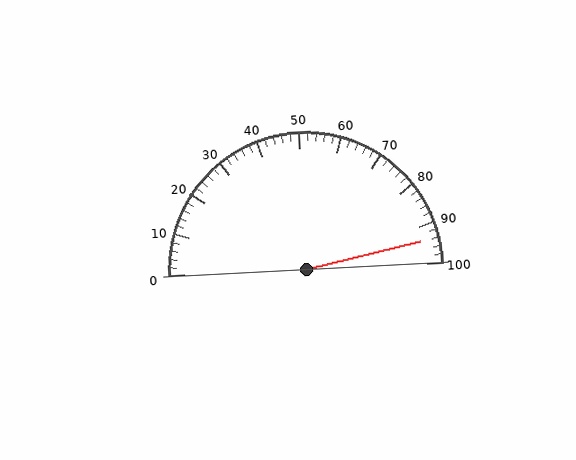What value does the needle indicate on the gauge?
The needle indicates approximately 94.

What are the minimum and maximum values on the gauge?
The gauge ranges from 0 to 100.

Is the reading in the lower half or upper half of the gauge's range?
The reading is in the upper half of the range (0 to 100).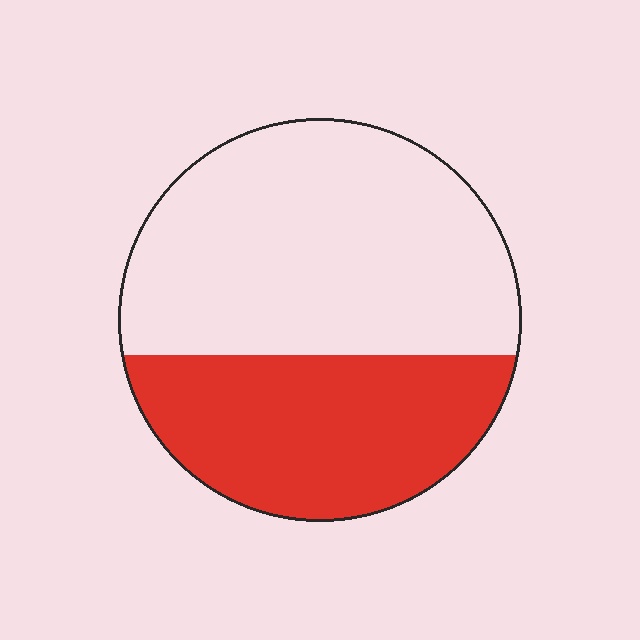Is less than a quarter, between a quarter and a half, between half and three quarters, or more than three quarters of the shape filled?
Between a quarter and a half.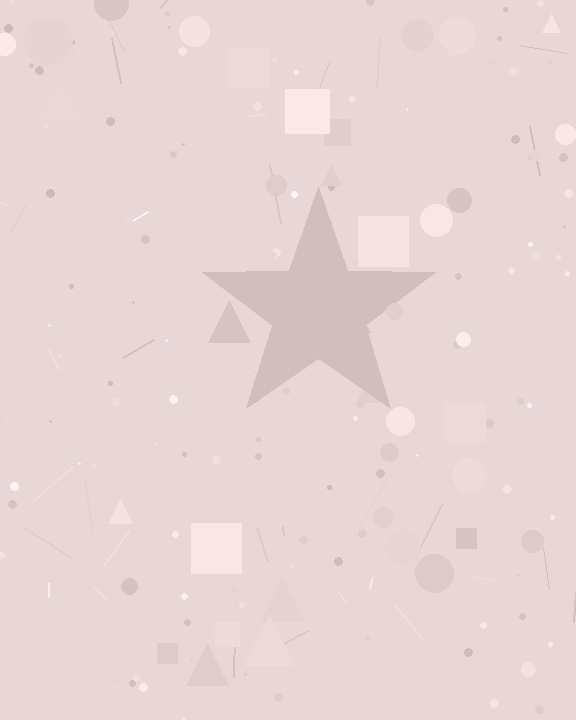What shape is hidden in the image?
A star is hidden in the image.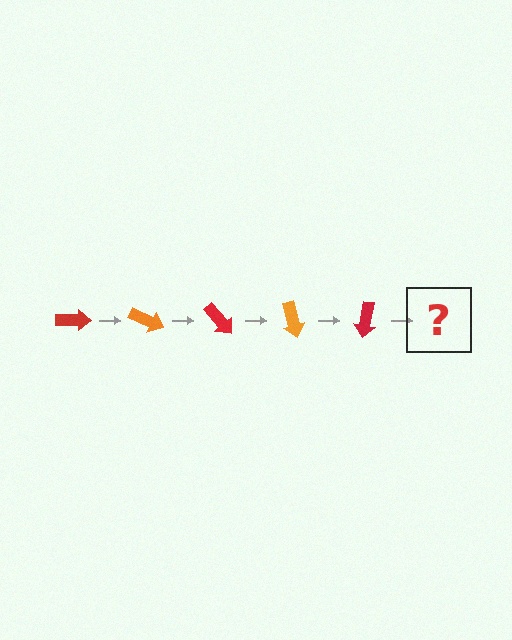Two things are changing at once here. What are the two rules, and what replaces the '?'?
The two rules are that it rotates 25 degrees each step and the color cycles through red and orange. The '?' should be an orange arrow, rotated 125 degrees from the start.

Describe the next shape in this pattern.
It should be an orange arrow, rotated 125 degrees from the start.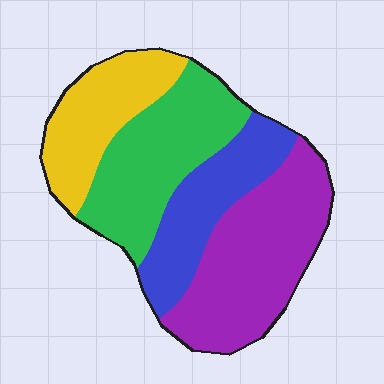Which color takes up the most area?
Purple, at roughly 35%.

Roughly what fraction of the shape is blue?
Blue takes up about one fifth (1/5) of the shape.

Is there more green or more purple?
Purple.